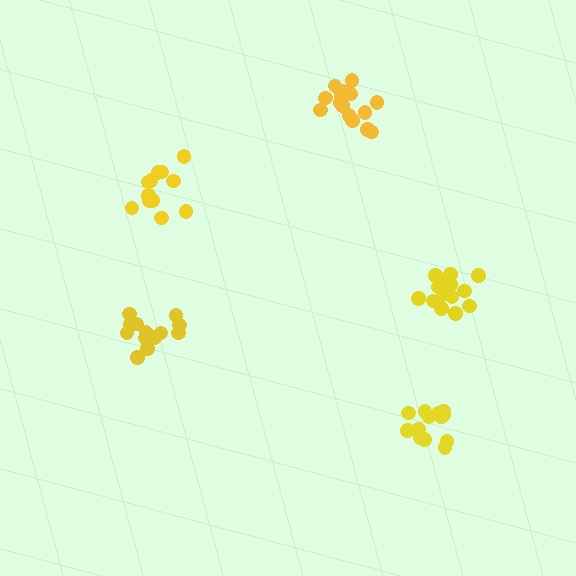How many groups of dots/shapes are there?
There are 5 groups.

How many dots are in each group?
Group 1: 15 dots, Group 2: 15 dots, Group 3: 13 dots, Group 4: 14 dots, Group 5: 13 dots (70 total).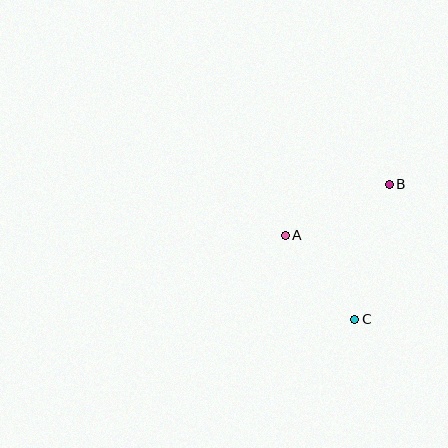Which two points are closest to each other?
Points A and C are closest to each other.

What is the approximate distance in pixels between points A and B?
The distance between A and B is approximately 116 pixels.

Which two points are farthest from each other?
Points B and C are farthest from each other.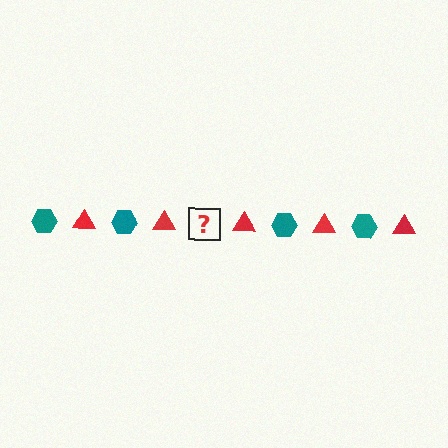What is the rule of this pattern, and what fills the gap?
The rule is that the pattern alternates between teal hexagon and red triangle. The gap should be filled with a teal hexagon.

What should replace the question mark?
The question mark should be replaced with a teal hexagon.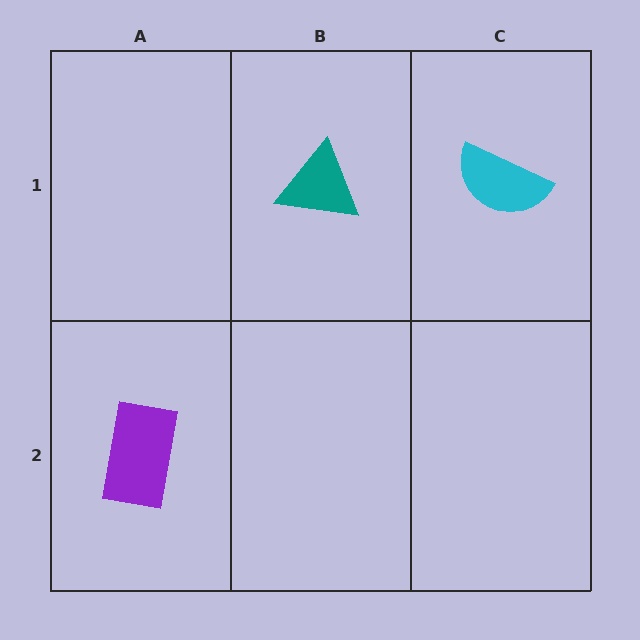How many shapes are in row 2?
1 shape.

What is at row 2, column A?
A purple rectangle.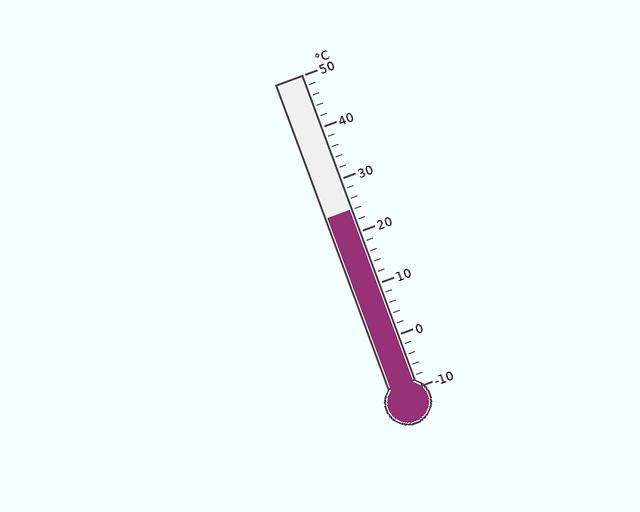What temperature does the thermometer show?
The thermometer shows approximately 24°C.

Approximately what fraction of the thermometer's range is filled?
The thermometer is filled to approximately 55% of its range.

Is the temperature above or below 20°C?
The temperature is above 20°C.